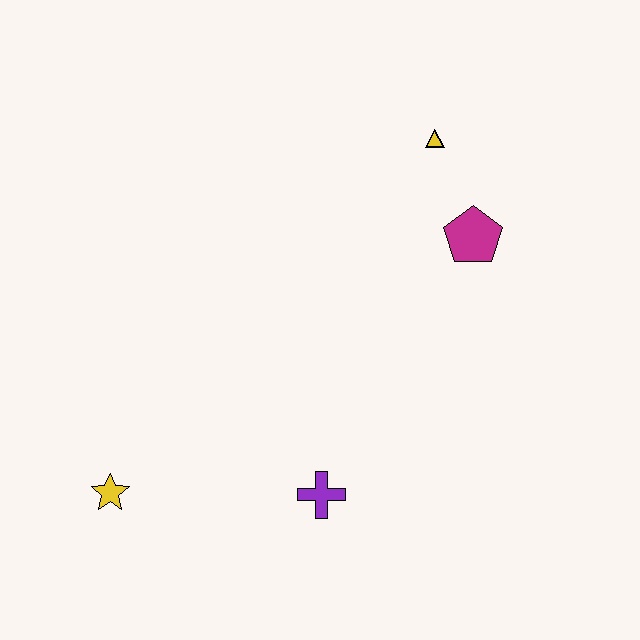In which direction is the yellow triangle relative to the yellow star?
The yellow triangle is above the yellow star.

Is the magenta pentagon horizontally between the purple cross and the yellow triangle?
No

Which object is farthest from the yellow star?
The yellow triangle is farthest from the yellow star.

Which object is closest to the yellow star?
The purple cross is closest to the yellow star.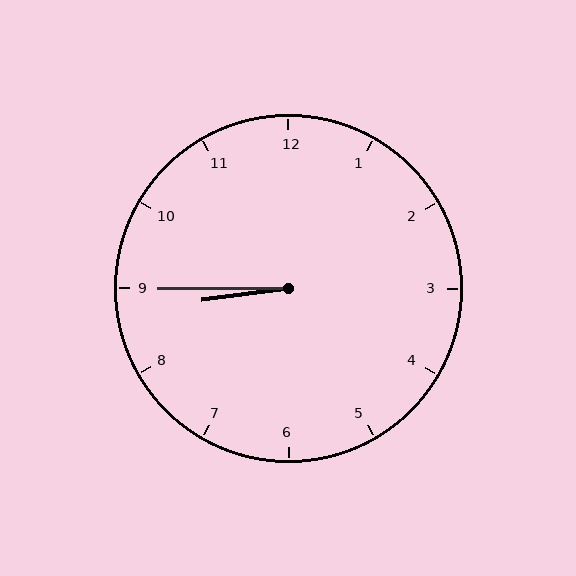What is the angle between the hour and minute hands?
Approximately 8 degrees.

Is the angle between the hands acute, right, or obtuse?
It is acute.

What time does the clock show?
8:45.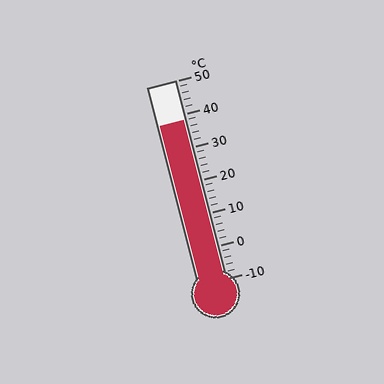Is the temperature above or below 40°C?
The temperature is below 40°C.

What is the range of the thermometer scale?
The thermometer scale ranges from -10°C to 50°C.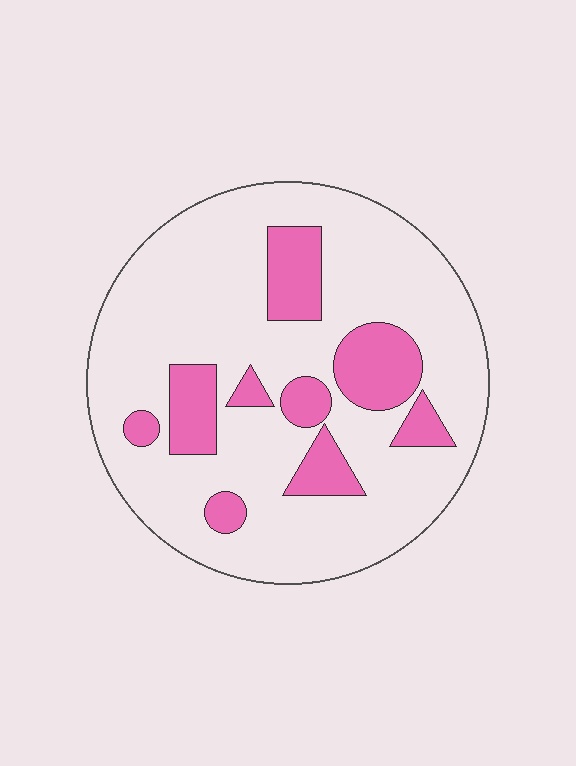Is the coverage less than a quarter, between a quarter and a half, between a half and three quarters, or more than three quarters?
Less than a quarter.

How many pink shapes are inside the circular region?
9.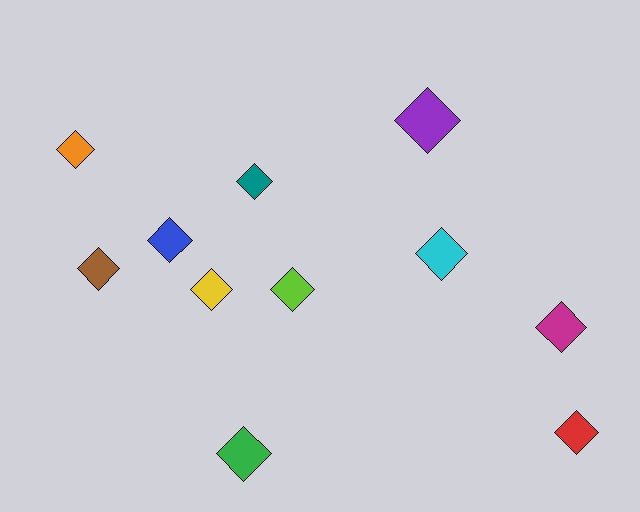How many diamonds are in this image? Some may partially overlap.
There are 11 diamonds.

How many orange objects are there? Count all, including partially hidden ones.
There is 1 orange object.